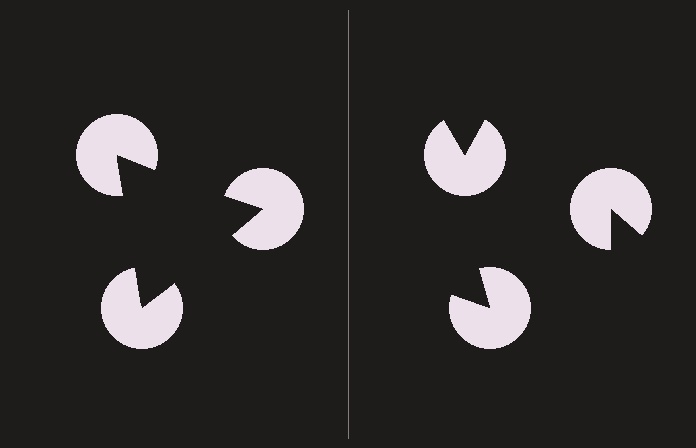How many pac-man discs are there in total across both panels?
6 — 3 on each side.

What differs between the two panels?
The pac-man discs are positioned identically on both sides; only the wedge orientations differ. On the left they align to a triangle; on the right they are misaligned.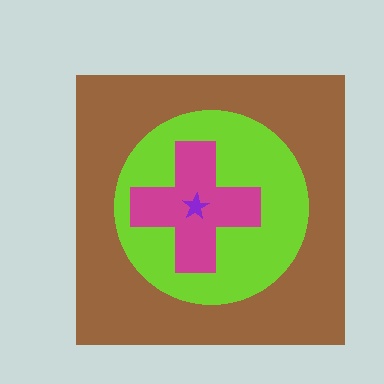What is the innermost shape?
The purple star.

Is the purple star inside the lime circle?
Yes.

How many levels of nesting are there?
4.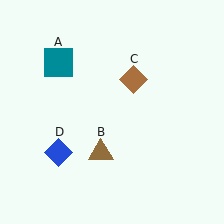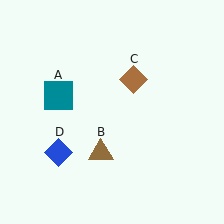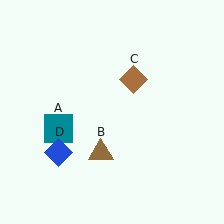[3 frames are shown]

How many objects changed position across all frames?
1 object changed position: teal square (object A).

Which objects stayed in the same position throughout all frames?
Brown triangle (object B) and brown diamond (object C) and blue diamond (object D) remained stationary.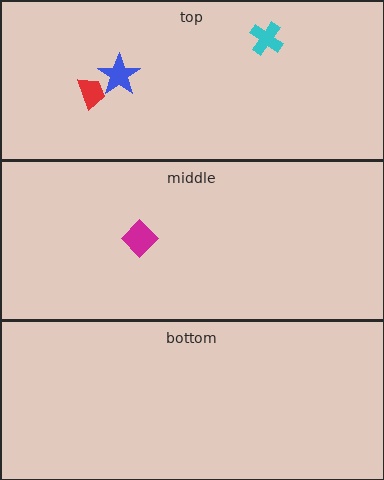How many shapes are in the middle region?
1.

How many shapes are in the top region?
3.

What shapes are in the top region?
The red trapezoid, the cyan cross, the blue star.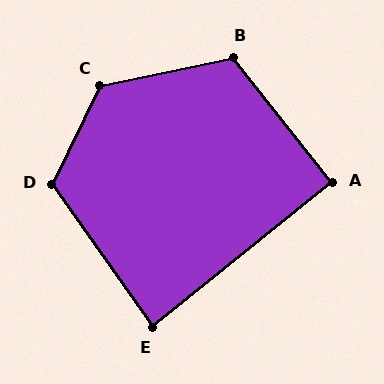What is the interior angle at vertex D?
Approximately 119 degrees (obtuse).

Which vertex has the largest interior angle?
C, at approximately 128 degrees.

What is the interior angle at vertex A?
Approximately 90 degrees (approximately right).